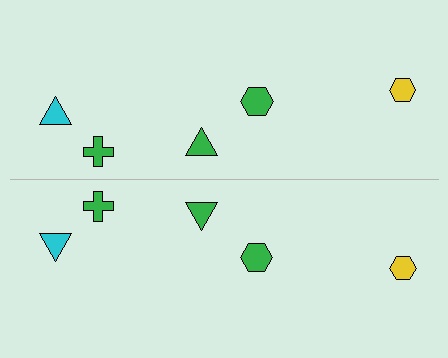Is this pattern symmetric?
Yes, this pattern has bilateral (reflection) symmetry.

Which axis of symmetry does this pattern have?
The pattern has a horizontal axis of symmetry running through the center of the image.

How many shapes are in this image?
There are 10 shapes in this image.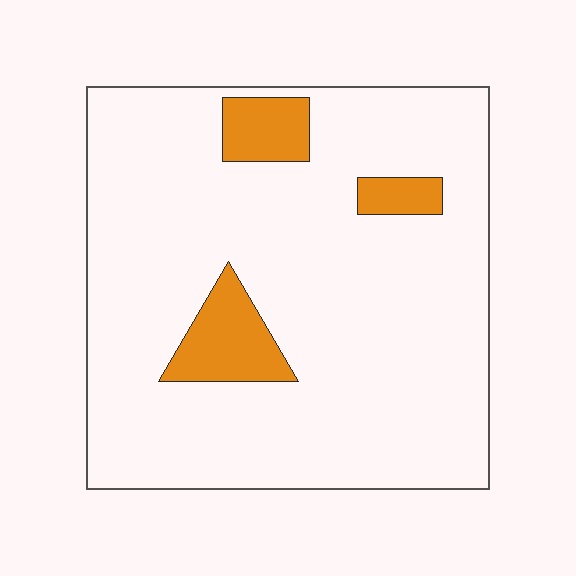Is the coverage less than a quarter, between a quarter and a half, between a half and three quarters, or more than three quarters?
Less than a quarter.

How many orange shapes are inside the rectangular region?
3.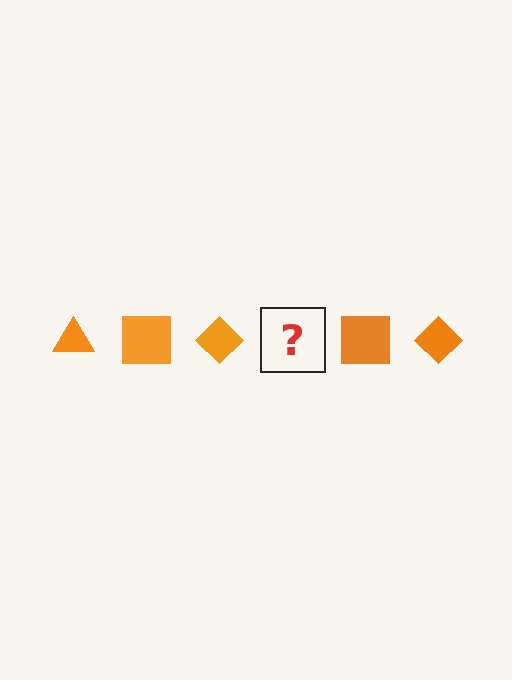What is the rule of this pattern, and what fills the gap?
The rule is that the pattern cycles through triangle, square, diamond shapes in orange. The gap should be filled with an orange triangle.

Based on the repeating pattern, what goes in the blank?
The blank should be an orange triangle.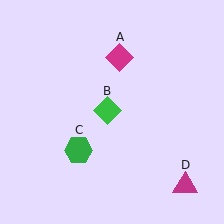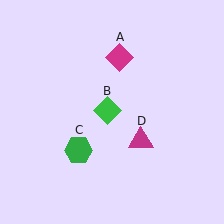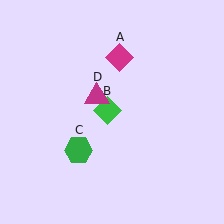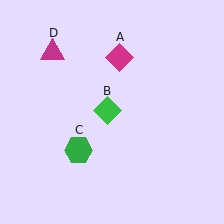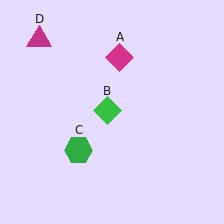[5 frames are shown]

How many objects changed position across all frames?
1 object changed position: magenta triangle (object D).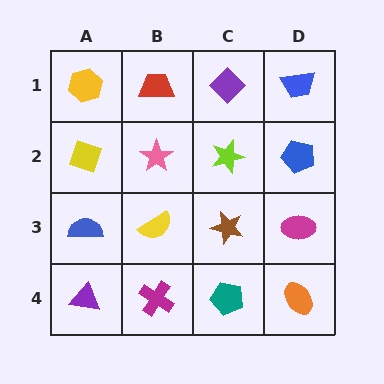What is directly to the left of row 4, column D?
A teal pentagon.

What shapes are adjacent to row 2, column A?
A yellow hexagon (row 1, column A), a blue semicircle (row 3, column A), a pink star (row 2, column B).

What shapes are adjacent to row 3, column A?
A yellow diamond (row 2, column A), a purple triangle (row 4, column A), a yellow semicircle (row 3, column B).